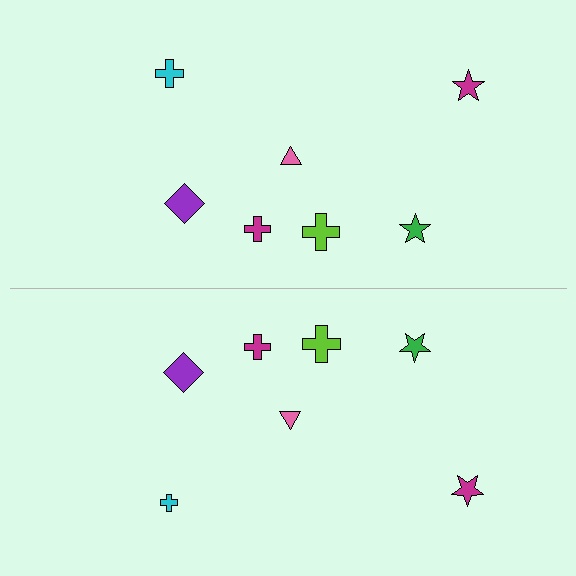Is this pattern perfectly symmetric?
No, the pattern is not perfectly symmetric. The cyan cross on the bottom side has a different size than its mirror counterpart.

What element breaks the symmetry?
The cyan cross on the bottom side has a different size than its mirror counterpart.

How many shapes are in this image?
There are 14 shapes in this image.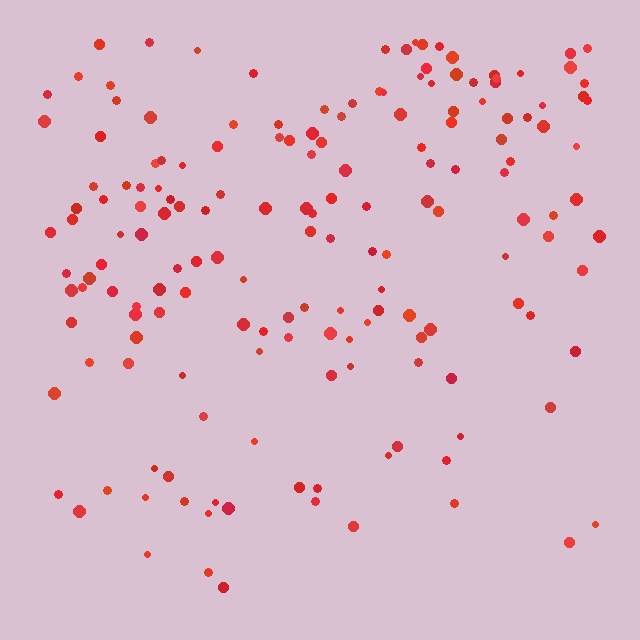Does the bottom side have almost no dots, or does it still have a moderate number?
Still a moderate number, just noticeably fewer than the top.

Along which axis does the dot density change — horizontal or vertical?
Vertical.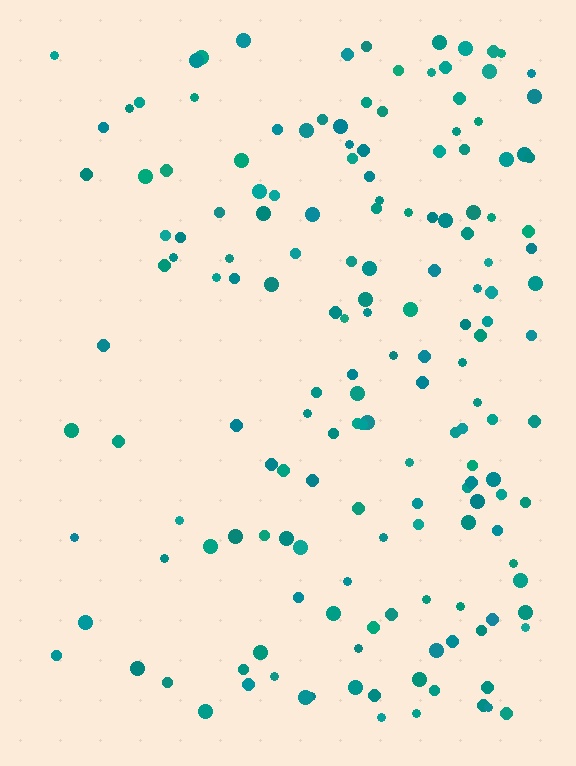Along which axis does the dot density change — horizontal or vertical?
Horizontal.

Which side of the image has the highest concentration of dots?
The right.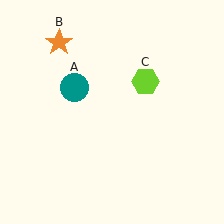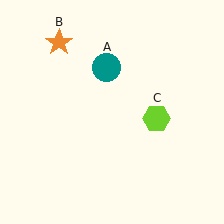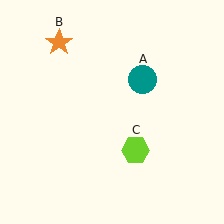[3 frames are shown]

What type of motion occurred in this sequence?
The teal circle (object A), lime hexagon (object C) rotated clockwise around the center of the scene.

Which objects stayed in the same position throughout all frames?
Orange star (object B) remained stationary.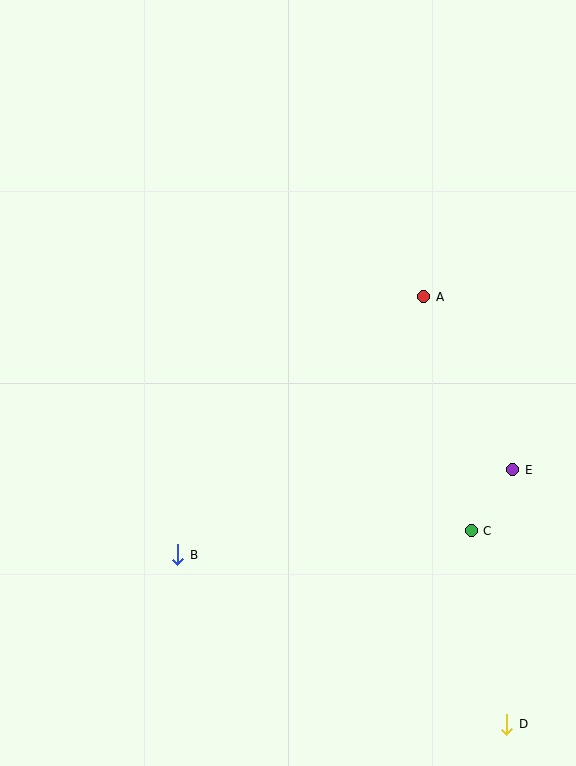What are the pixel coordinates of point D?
Point D is at (507, 724).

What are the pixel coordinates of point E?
Point E is at (513, 470).